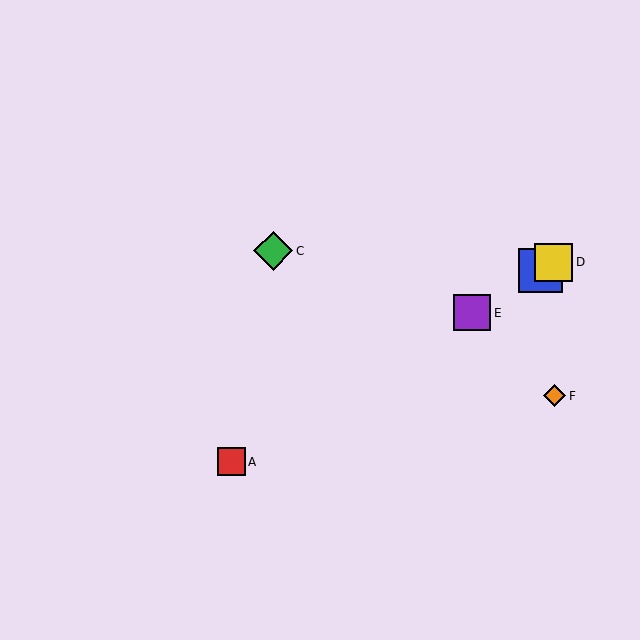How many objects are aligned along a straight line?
4 objects (A, B, D, E) are aligned along a straight line.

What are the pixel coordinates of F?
Object F is at (555, 396).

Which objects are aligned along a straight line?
Objects A, B, D, E are aligned along a straight line.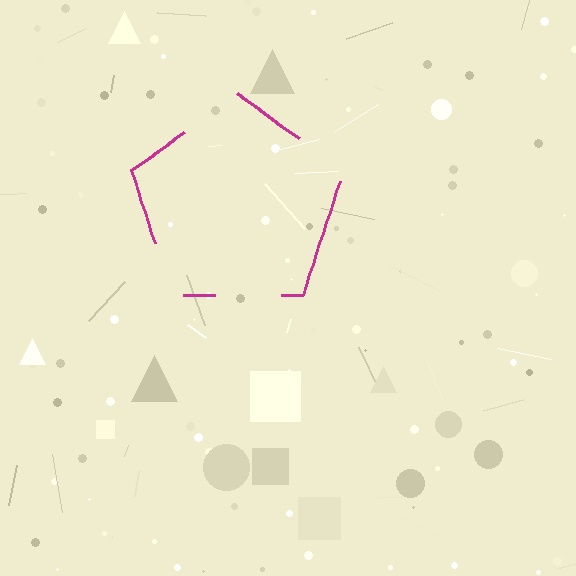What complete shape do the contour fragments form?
The contour fragments form a pentagon.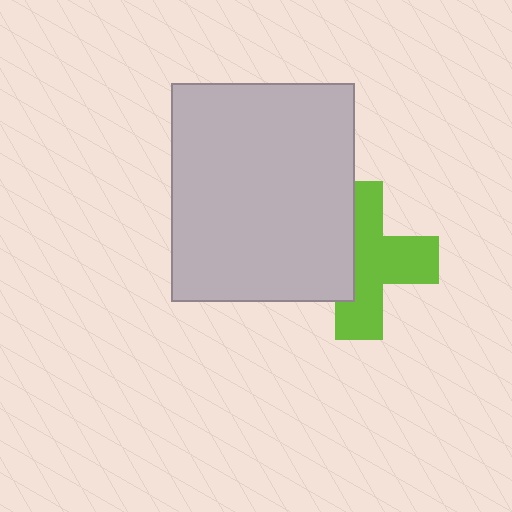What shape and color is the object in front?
The object in front is a light gray rectangle.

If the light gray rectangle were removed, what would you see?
You would see the complete lime cross.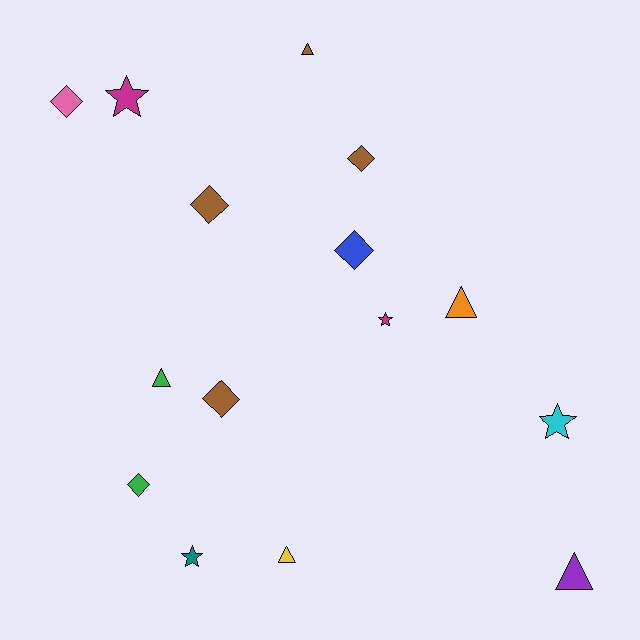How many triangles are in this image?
There are 5 triangles.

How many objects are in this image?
There are 15 objects.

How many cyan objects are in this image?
There is 1 cyan object.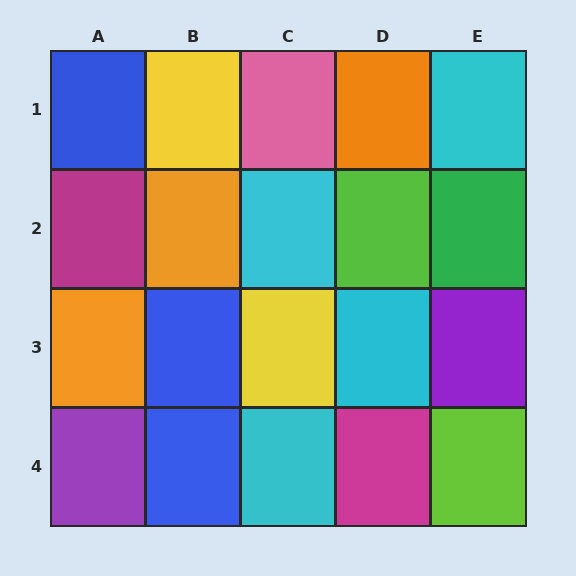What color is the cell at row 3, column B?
Blue.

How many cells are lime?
2 cells are lime.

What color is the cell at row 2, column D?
Lime.